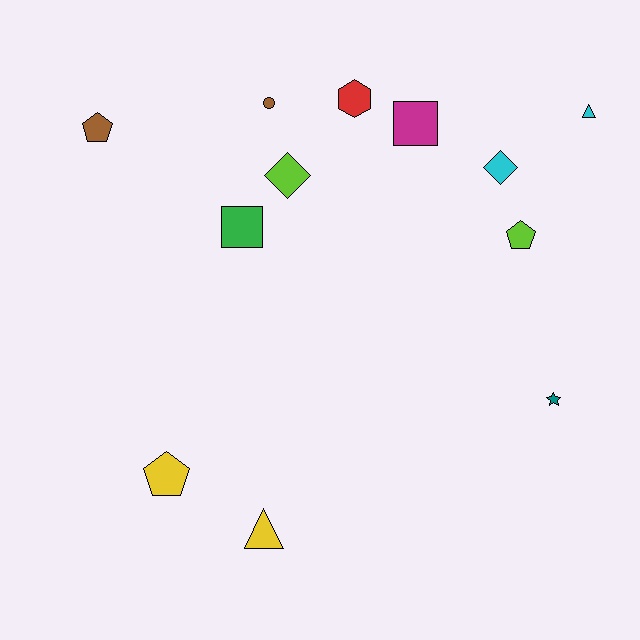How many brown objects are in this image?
There are 2 brown objects.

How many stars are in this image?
There is 1 star.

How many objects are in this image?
There are 12 objects.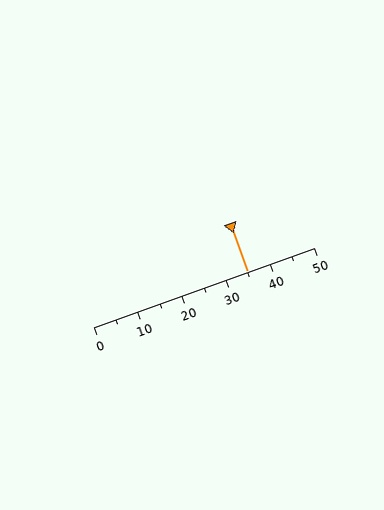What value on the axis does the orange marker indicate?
The marker indicates approximately 35.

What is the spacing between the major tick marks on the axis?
The major ticks are spaced 10 apart.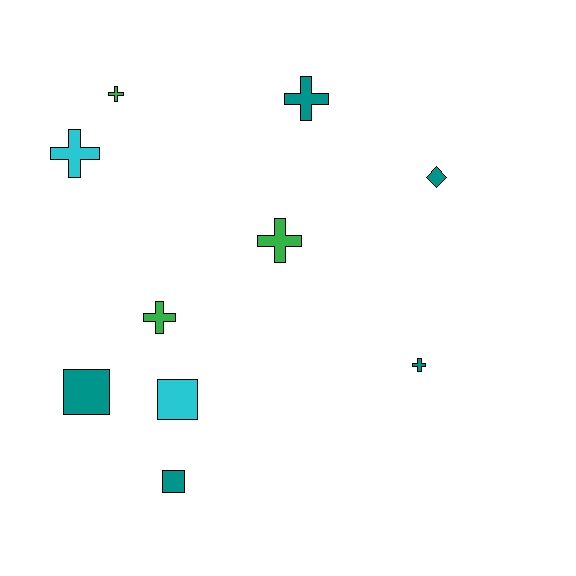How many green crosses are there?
There are 3 green crosses.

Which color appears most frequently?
Teal, with 5 objects.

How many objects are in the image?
There are 10 objects.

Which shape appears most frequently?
Cross, with 6 objects.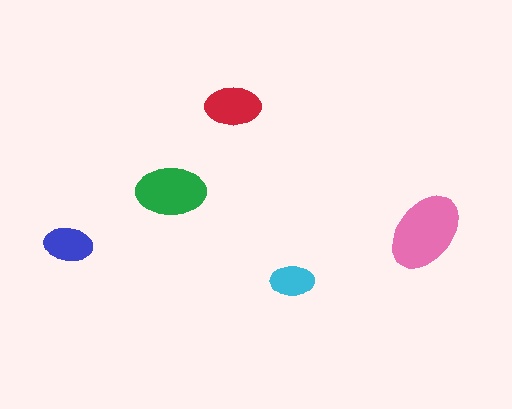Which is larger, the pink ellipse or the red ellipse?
The pink one.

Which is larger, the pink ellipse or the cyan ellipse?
The pink one.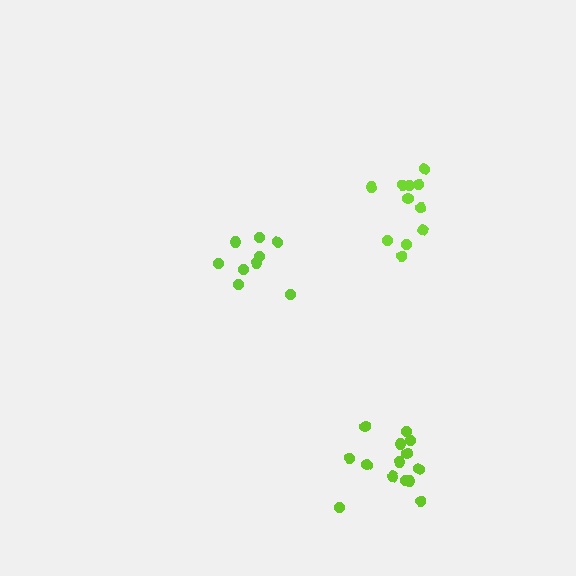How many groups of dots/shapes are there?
There are 3 groups.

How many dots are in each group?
Group 1: 9 dots, Group 2: 11 dots, Group 3: 14 dots (34 total).